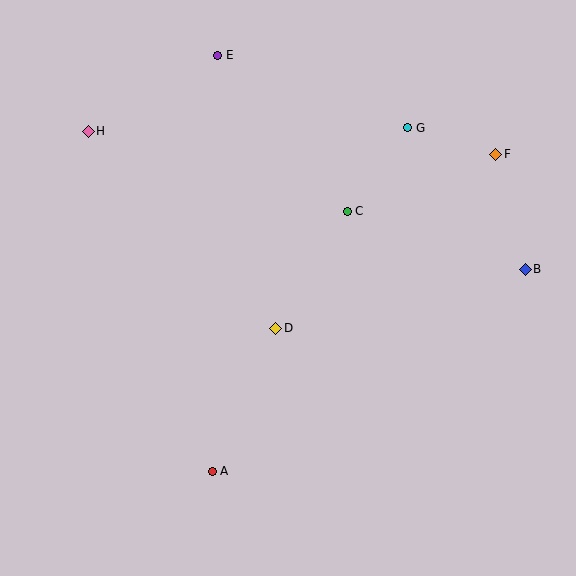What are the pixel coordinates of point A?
Point A is at (212, 471).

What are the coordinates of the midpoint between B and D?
The midpoint between B and D is at (400, 299).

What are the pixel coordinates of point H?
Point H is at (88, 131).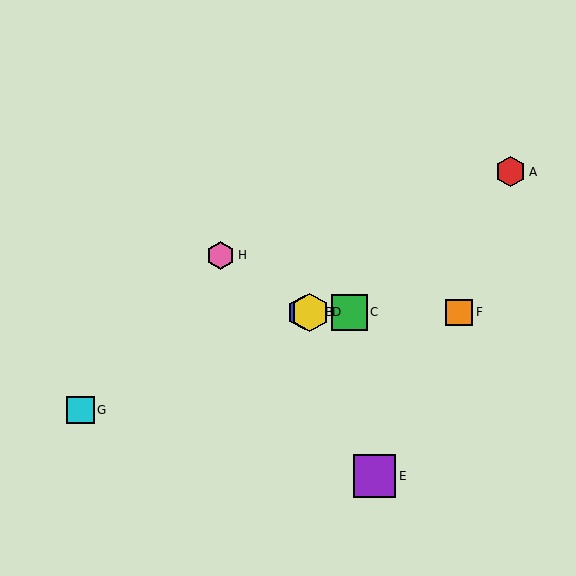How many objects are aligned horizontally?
4 objects (B, C, D, F) are aligned horizontally.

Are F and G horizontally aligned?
No, F is at y≈312 and G is at y≈410.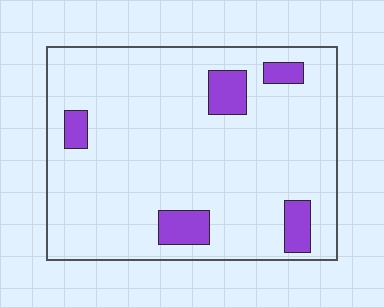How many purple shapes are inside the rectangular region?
5.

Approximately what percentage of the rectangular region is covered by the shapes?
Approximately 10%.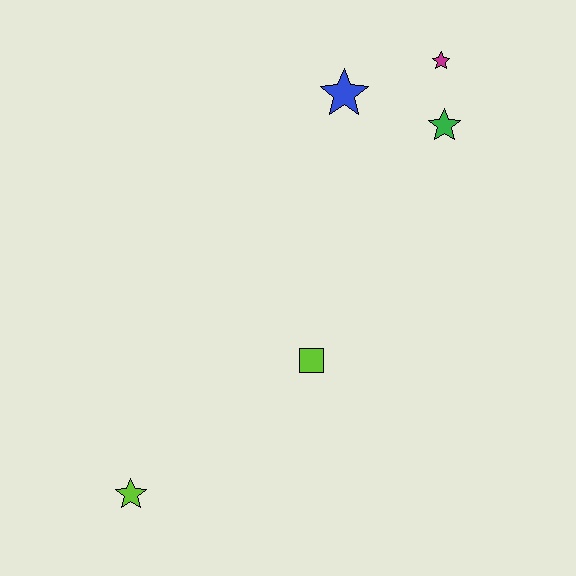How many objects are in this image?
There are 5 objects.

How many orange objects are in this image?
There are no orange objects.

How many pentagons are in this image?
There are no pentagons.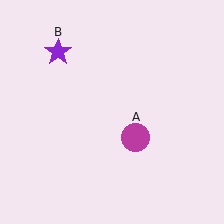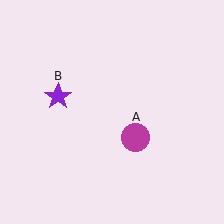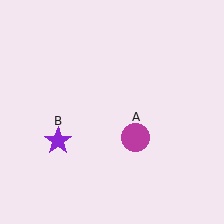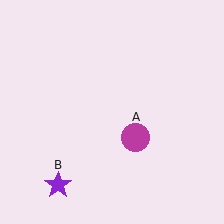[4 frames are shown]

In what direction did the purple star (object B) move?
The purple star (object B) moved down.